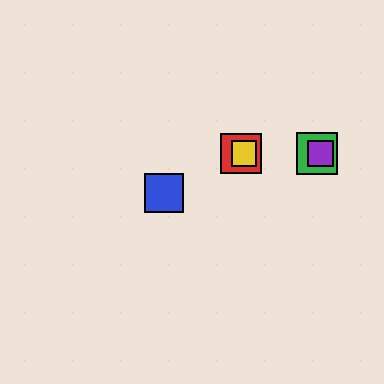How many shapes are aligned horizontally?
4 shapes (the red square, the green square, the yellow square, the purple square) are aligned horizontally.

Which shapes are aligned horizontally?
The red square, the green square, the yellow square, the purple square are aligned horizontally.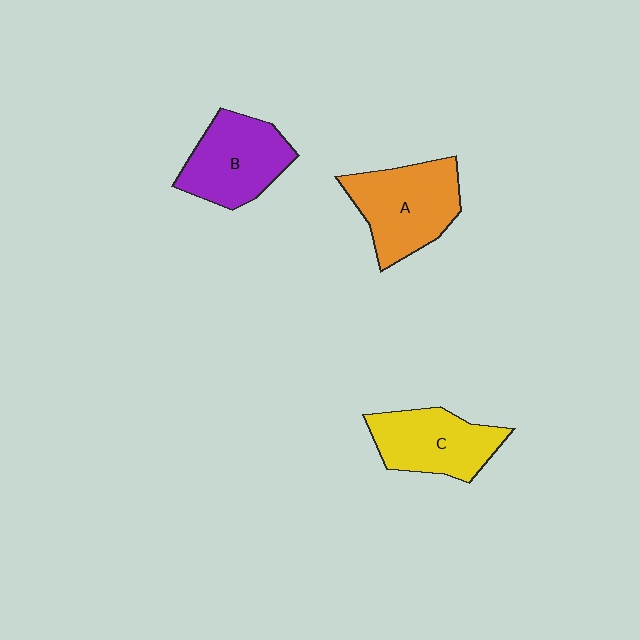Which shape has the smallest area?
Shape C (yellow).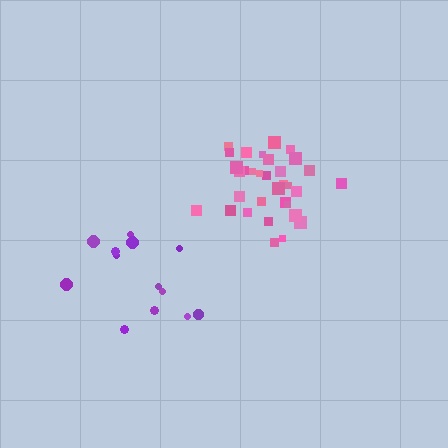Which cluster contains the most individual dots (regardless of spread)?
Pink (33).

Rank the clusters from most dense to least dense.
pink, purple.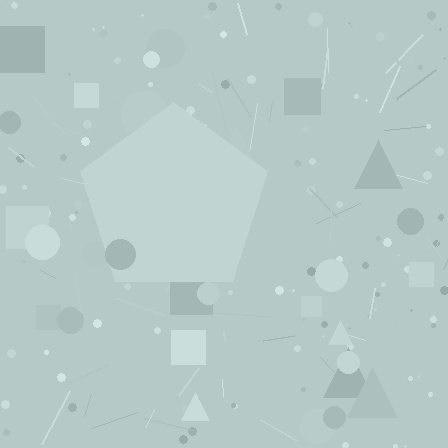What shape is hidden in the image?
A pentagon is hidden in the image.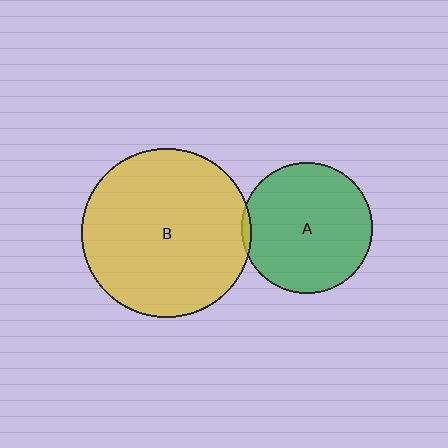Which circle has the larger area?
Circle B (yellow).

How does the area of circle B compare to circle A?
Approximately 1.7 times.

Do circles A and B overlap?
Yes.